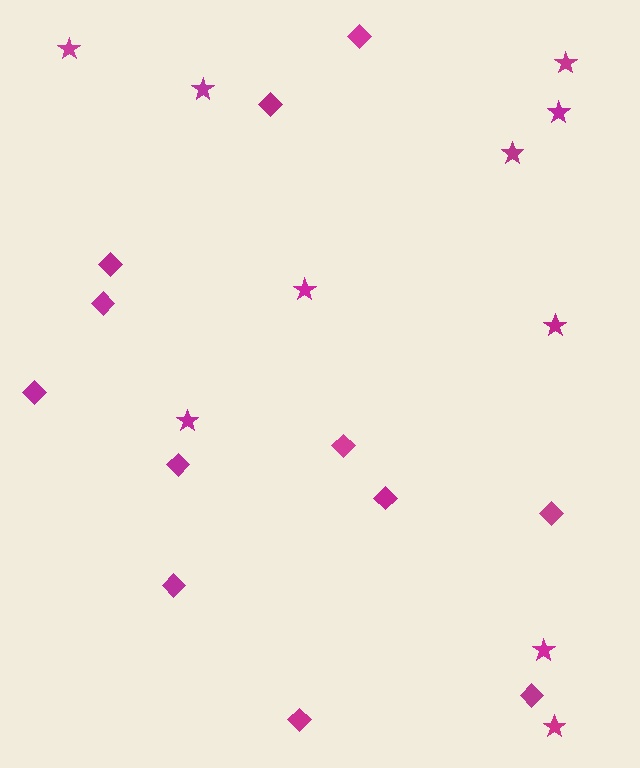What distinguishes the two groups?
There are 2 groups: one group of stars (10) and one group of diamonds (12).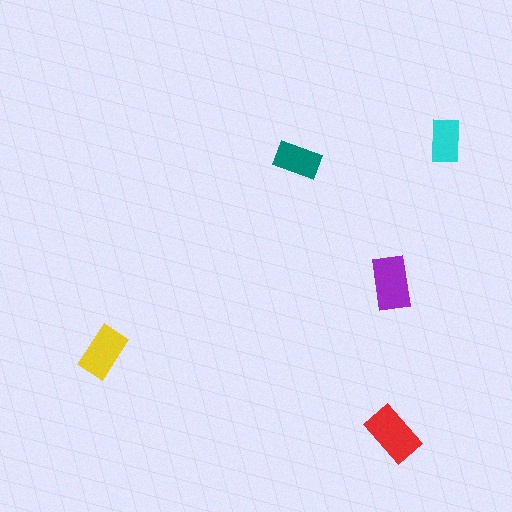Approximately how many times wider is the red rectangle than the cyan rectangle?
About 1.5 times wider.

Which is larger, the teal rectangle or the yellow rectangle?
The yellow one.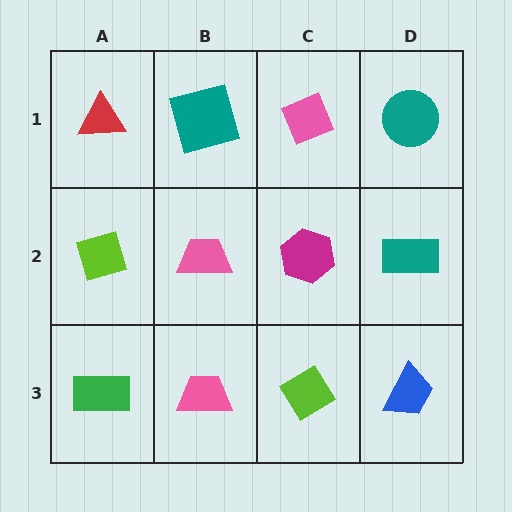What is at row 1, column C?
A pink diamond.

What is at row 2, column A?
A lime diamond.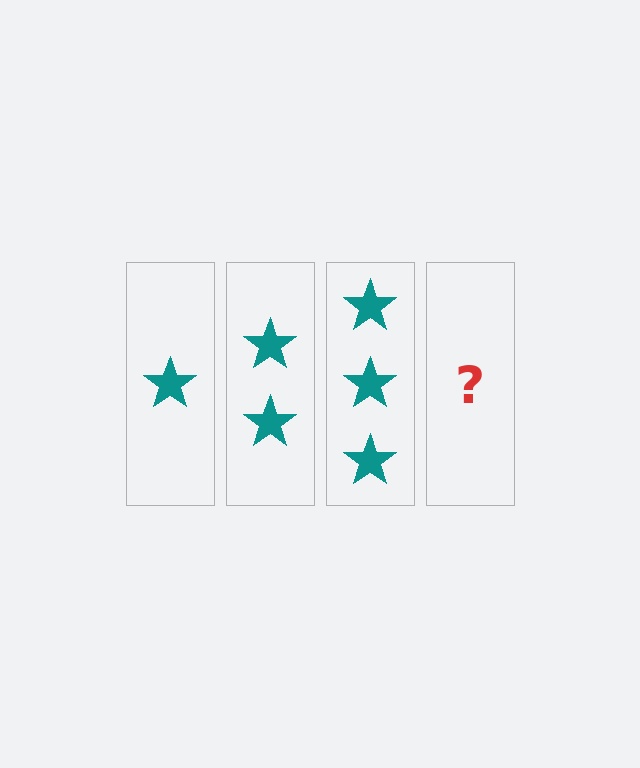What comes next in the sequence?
The next element should be 4 stars.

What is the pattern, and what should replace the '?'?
The pattern is that each step adds one more star. The '?' should be 4 stars.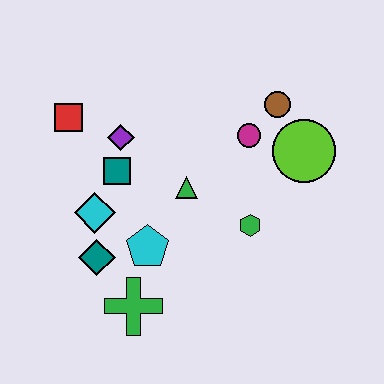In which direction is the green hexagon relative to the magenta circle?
The green hexagon is below the magenta circle.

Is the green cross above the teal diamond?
No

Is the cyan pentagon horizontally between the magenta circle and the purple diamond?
Yes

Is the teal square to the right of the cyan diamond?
Yes